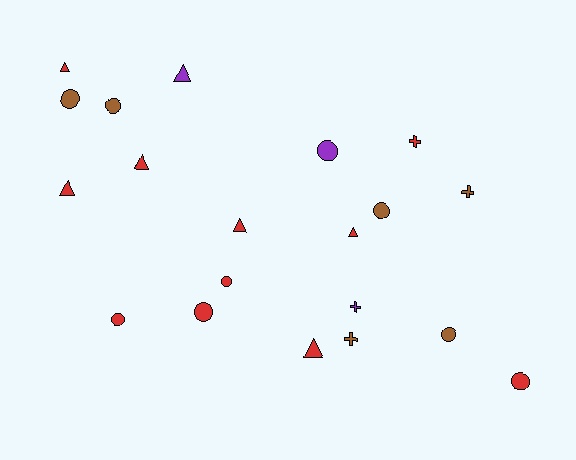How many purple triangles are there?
There is 1 purple triangle.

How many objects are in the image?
There are 20 objects.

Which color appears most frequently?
Red, with 11 objects.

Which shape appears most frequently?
Circle, with 9 objects.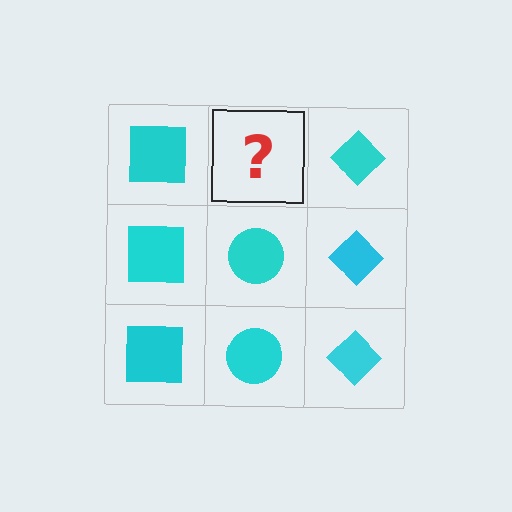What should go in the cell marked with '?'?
The missing cell should contain a cyan circle.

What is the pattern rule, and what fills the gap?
The rule is that each column has a consistent shape. The gap should be filled with a cyan circle.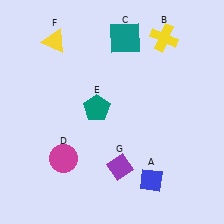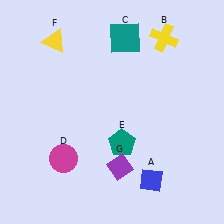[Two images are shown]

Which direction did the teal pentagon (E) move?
The teal pentagon (E) moved down.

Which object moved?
The teal pentagon (E) moved down.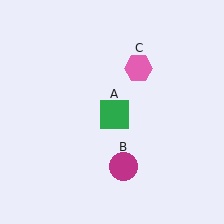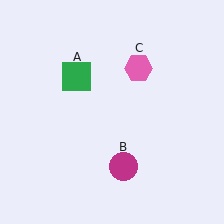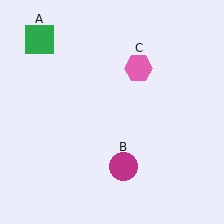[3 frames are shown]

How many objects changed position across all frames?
1 object changed position: green square (object A).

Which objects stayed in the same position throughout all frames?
Magenta circle (object B) and pink hexagon (object C) remained stationary.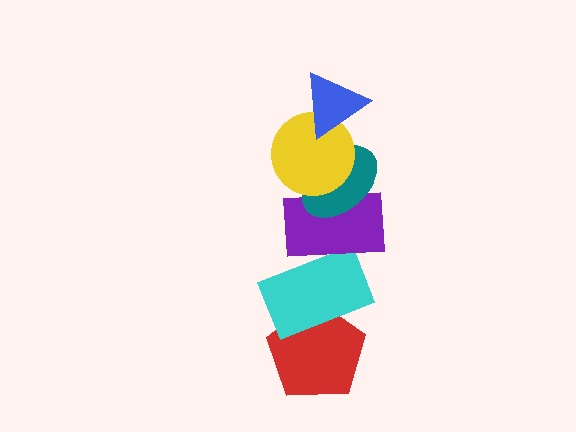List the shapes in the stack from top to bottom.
From top to bottom: the blue triangle, the yellow circle, the teal ellipse, the purple rectangle, the cyan rectangle, the red pentagon.